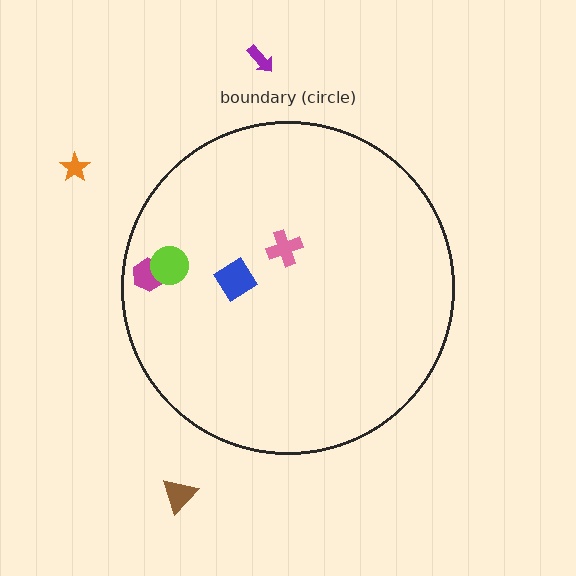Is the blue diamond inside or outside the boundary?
Inside.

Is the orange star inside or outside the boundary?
Outside.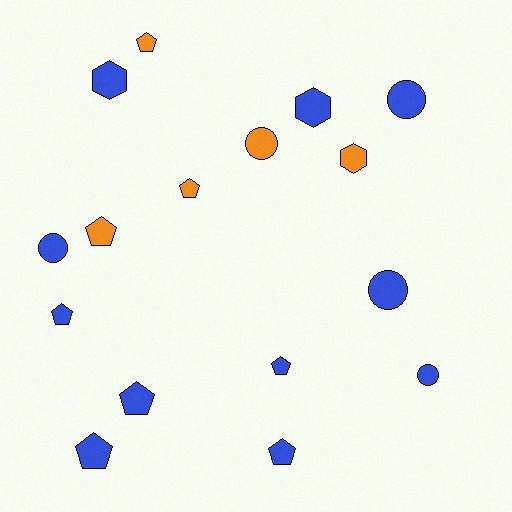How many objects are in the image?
There are 16 objects.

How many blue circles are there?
There are 4 blue circles.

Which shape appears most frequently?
Pentagon, with 8 objects.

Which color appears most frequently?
Blue, with 11 objects.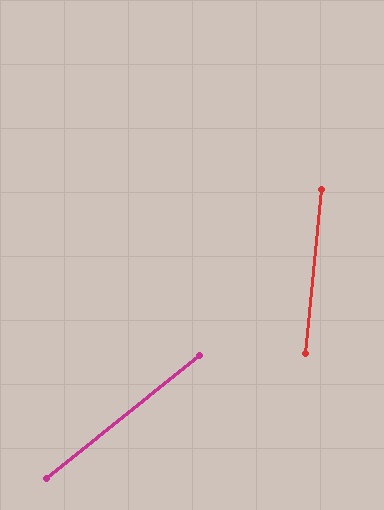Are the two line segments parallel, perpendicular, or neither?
Neither parallel nor perpendicular — they differ by about 46°.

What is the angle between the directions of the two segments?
Approximately 46 degrees.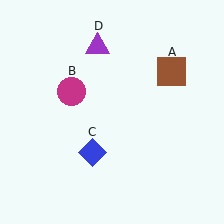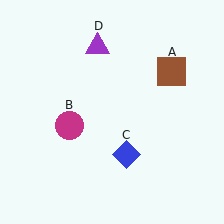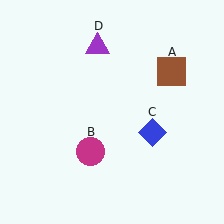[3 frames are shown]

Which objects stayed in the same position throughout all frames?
Brown square (object A) and purple triangle (object D) remained stationary.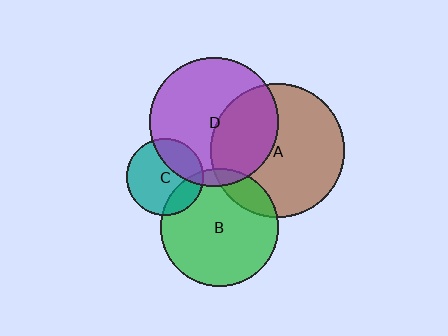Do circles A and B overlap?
Yes.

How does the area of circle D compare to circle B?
Approximately 1.2 times.